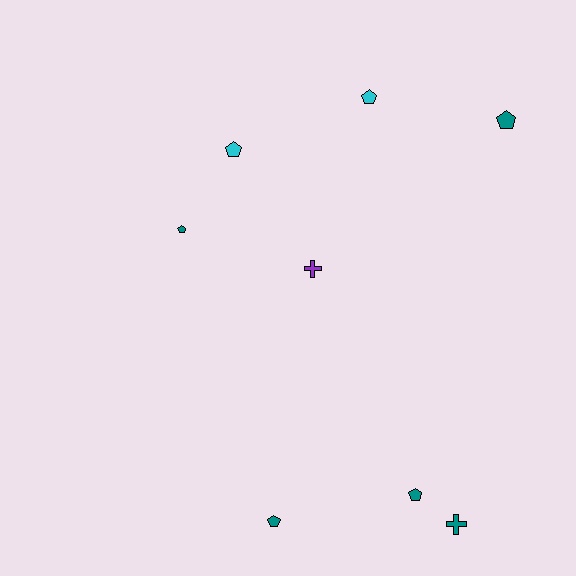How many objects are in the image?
There are 8 objects.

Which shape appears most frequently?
Pentagon, with 6 objects.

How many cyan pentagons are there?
There are 2 cyan pentagons.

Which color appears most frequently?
Teal, with 5 objects.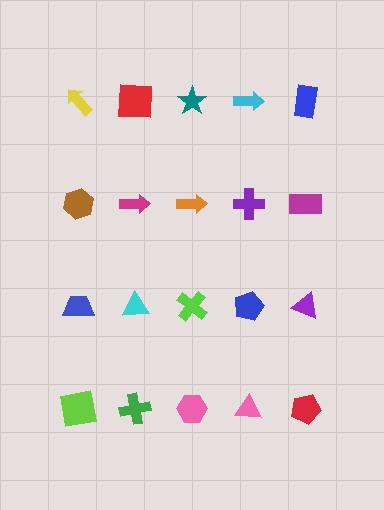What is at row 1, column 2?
A red square.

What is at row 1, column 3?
A teal star.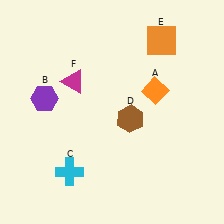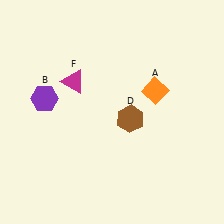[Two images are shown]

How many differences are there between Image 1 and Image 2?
There are 2 differences between the two images.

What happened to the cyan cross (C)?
The cyan cross (C) was removed in Image 2. It was in the bottom-left area of Image 1.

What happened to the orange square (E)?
The orange square (E) was removed in Image 2. It was in the top-right area of Image 1.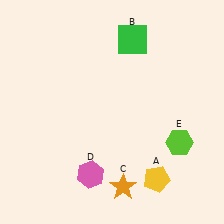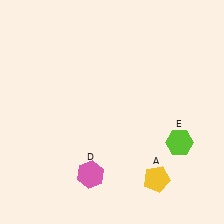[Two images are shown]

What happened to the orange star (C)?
The orange star (C) was removed in Image 2. It was in the bottom-right area of Image 1.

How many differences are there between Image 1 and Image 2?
There are 2 differences between the two images.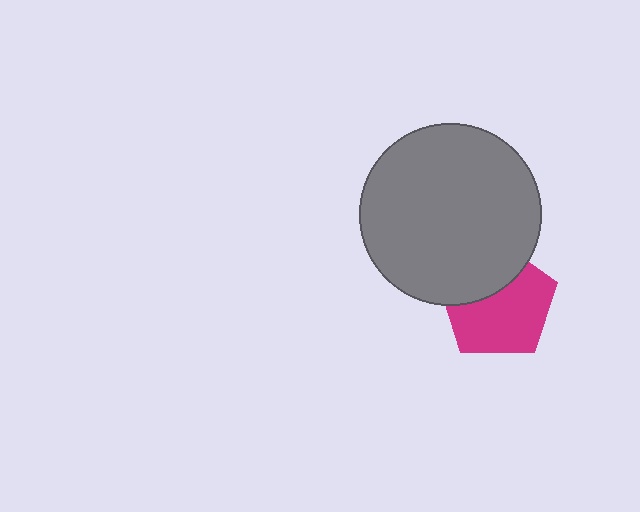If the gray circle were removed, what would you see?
You would see the complete magenta pentagon.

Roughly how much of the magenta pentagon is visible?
About half of it is visible (roughly 65%).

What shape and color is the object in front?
The object in front is a gray circle.